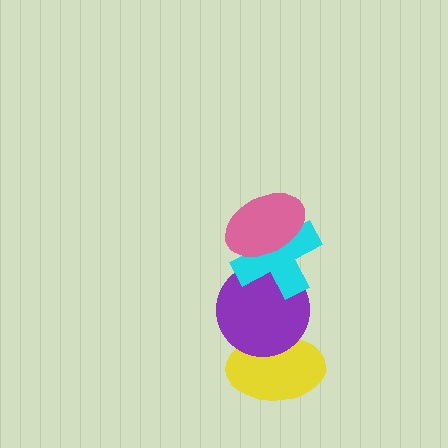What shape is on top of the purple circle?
The cyan cross is on top of the purple circle.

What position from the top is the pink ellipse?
The pink ellipse is 1st from the top.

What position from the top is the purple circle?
The purple circle is 3rd from the top.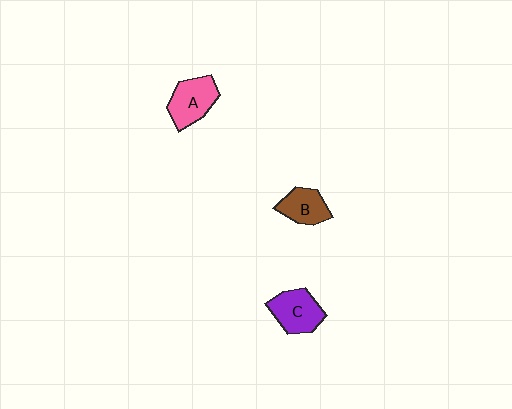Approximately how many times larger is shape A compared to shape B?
Approximately 1.3 times.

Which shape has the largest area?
Shape A (pink).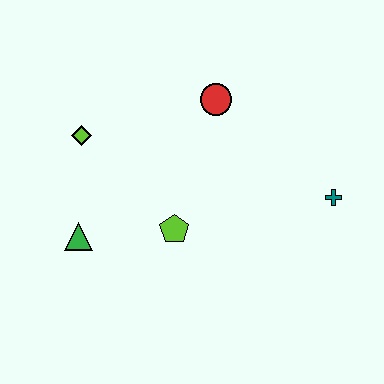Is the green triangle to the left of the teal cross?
Yes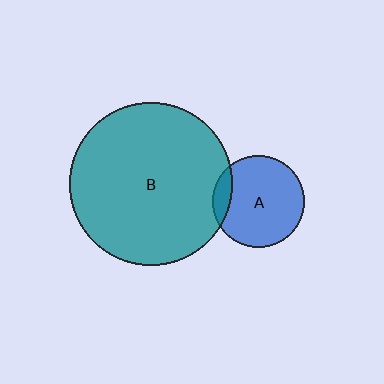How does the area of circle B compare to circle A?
Approximately 3.1 times.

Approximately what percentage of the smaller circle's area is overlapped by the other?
Approximately 10%.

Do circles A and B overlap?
Yes.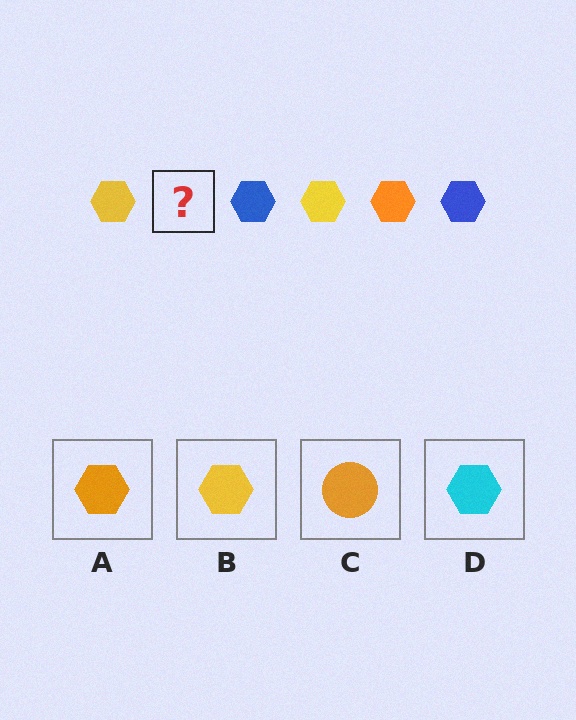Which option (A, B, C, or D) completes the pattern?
A.